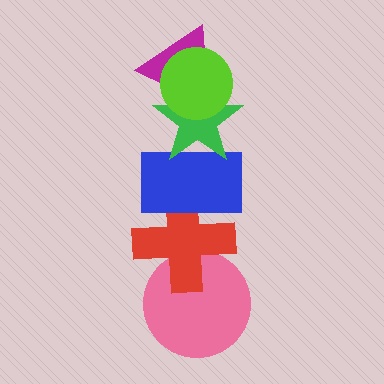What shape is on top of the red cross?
The blue rectangle is on top of the red cross.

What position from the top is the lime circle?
The lime circle is 1st from the top.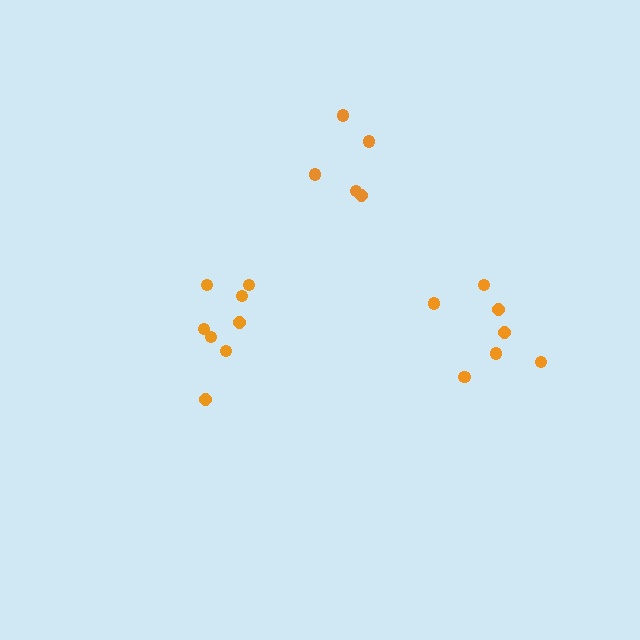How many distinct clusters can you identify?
There are 3 distinct clusters.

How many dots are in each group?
Group 1: 8 dots, Group 2: 5 dots, Group 3: 7 dots (20 total).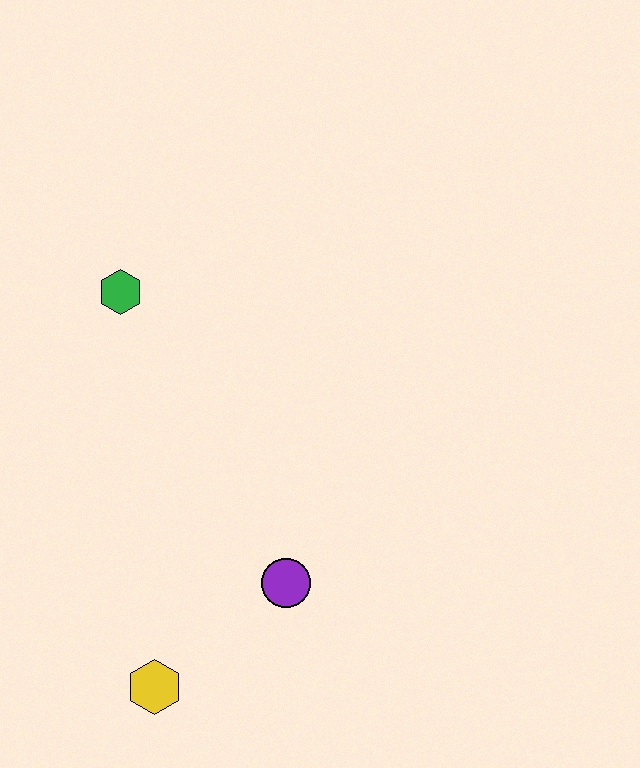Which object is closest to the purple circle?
The yellow hexagon is closest to the purple circle.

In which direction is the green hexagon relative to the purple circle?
The green hexagon is above the purple circle.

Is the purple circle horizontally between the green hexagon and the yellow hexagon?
No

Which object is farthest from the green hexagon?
The yellow hexagon is farthest from the green hexagon.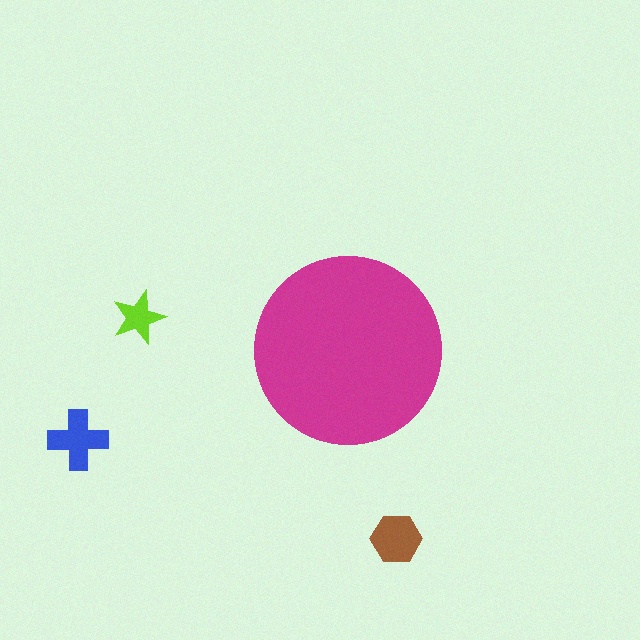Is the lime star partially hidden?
No, the lime star is fully visible.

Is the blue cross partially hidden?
No, the blue cross is fully visible.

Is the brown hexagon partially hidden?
No, the brown hexagon is fully visible.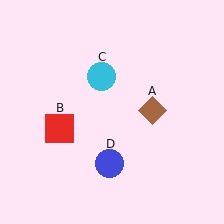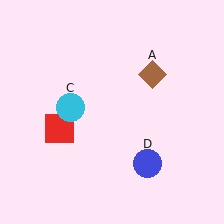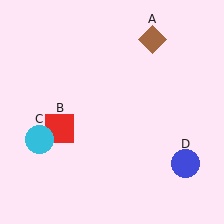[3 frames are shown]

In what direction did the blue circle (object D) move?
The blue circle (object D) moved right.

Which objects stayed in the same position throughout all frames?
Red square (object B) remained stationary.